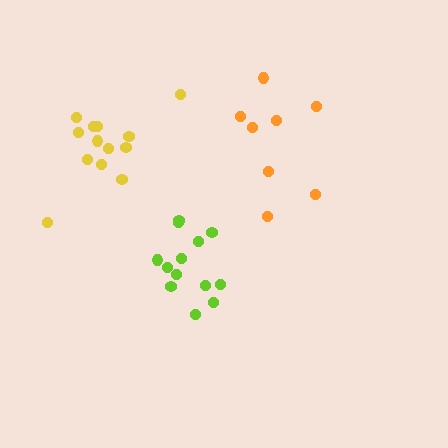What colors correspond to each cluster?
The clusters are colored: lime, yellow, orange.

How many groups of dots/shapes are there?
There are 3 groups.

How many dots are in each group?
Group 1: 13 dots, Group 2: 13 dots, Group 3: 8 dots (34 total).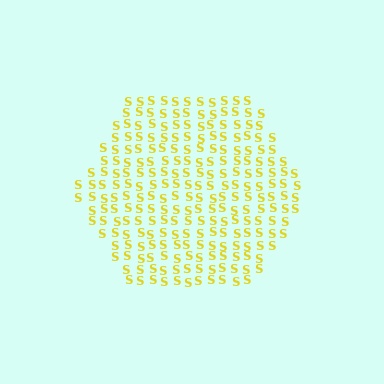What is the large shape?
The large shape is a hexagon.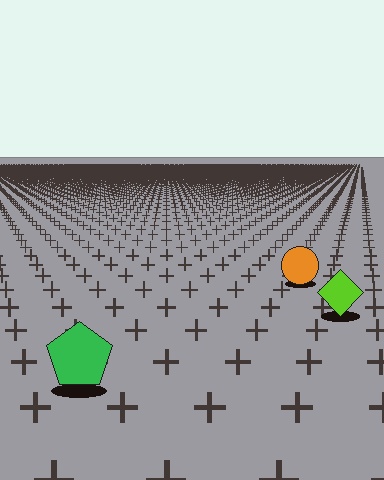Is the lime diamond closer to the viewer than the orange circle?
Yes. The lime diamond is closer — you can tell from the texture gradient: the ground texture is coarser near it.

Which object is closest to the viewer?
The green pentagon is closest. The texture marks near it are larger and more spread out.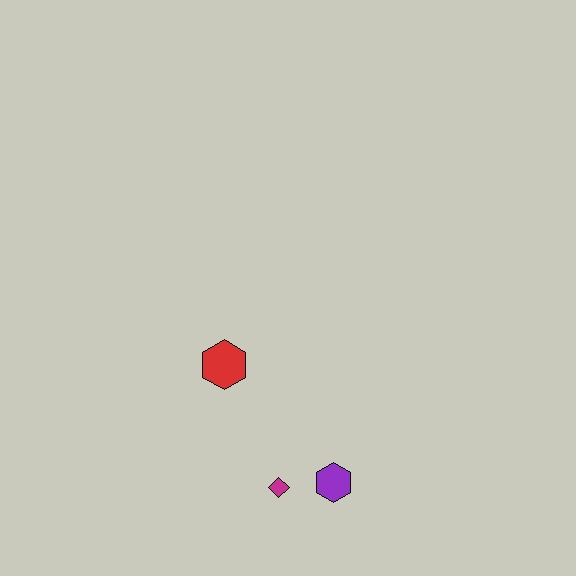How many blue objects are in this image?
There are no blue objects.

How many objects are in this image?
There are 3 objects.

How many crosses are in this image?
There are no crosses.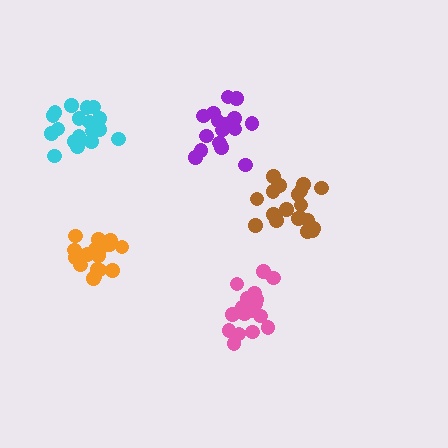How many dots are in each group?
Group 1: 20 dots, Group 2: 19 dots, Group 3: 16 dots, Group 4: 18 dots, Group 5: 19 dots (92 total).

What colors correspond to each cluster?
The clusters are colored: brown, orange, purple, cyan, pink.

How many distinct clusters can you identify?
There are 5 distinct clusters.